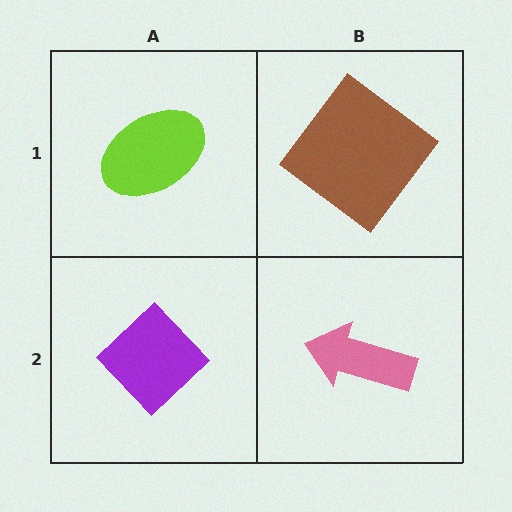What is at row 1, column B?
A brown diamond.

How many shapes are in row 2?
2 shapes.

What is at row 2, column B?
A pink arrow.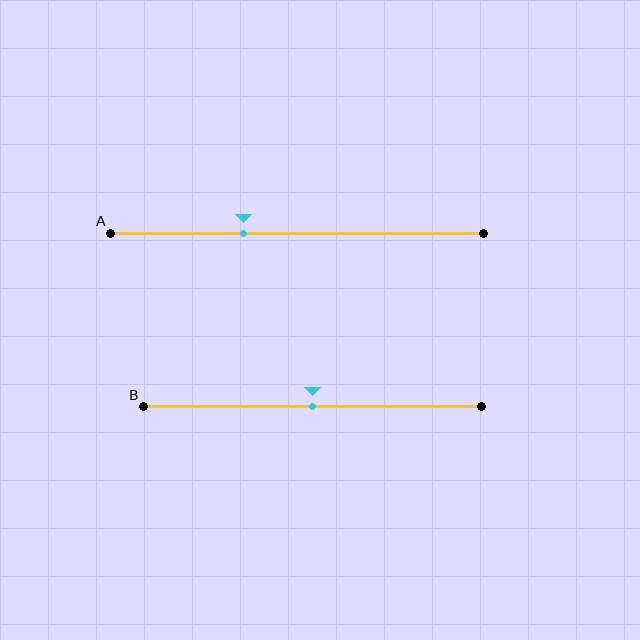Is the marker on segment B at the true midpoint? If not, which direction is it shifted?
Yes, the marker on segment B is at the true midpoint.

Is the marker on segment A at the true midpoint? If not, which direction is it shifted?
No, the marker on segment A is shifted to the left by about 14% of the segment length.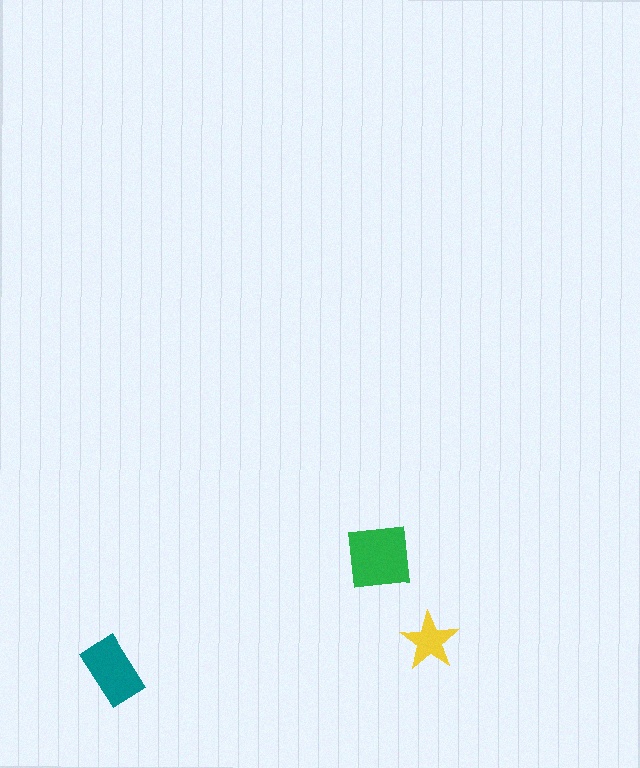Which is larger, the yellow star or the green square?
The green square.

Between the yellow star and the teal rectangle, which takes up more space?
The teal rectangle.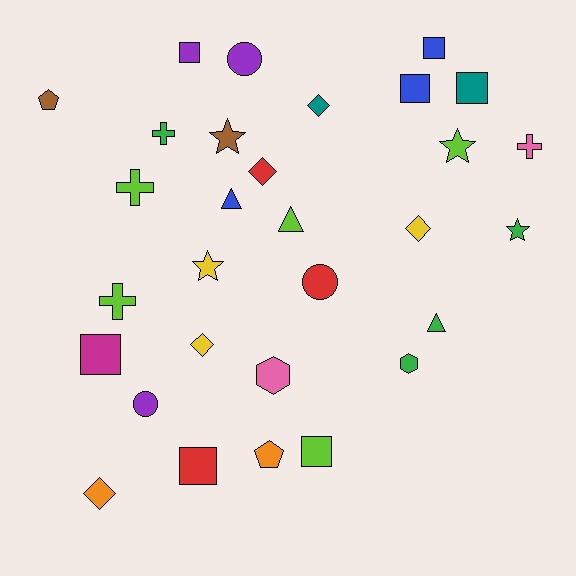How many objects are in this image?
There are 30 objects.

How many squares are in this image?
There are 7 squares.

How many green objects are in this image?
There are 4 green objects.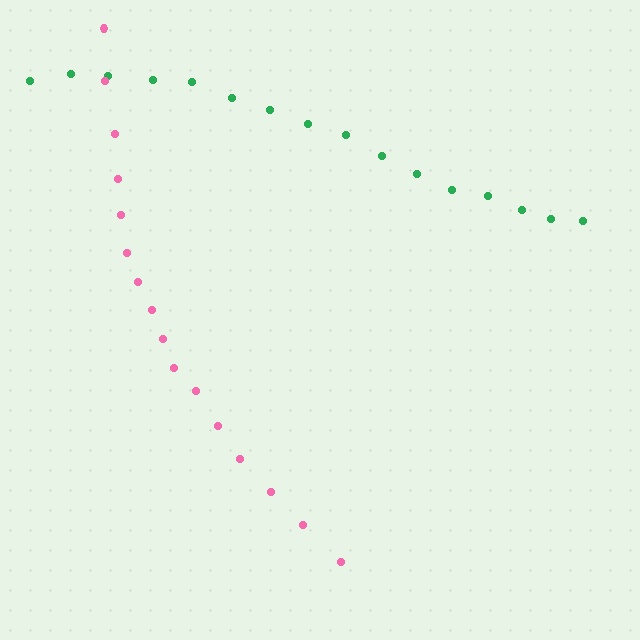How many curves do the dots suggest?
There are 2 distinct paths.